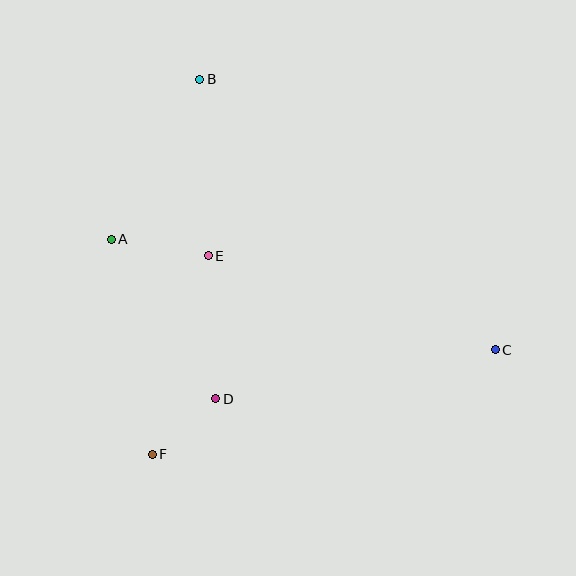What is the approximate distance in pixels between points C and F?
The distance between C and F is approximately 359 pixels.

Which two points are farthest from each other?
Points B and C are farthest from each other.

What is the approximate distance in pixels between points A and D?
The distance between A and D is approximately 191 pixels.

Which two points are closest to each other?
Points D and F are closest to each other.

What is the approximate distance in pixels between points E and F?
The distance between E and F is approximately 207 pixels.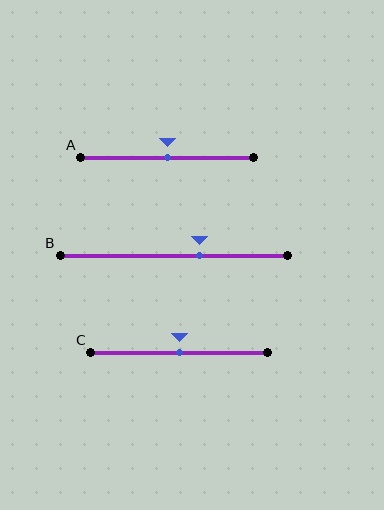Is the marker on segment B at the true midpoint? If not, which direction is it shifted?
No, the marker on segment B is shifted to the right by about 11% of the segment length.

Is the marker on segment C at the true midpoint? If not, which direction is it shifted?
Yes, the marker on segment C is at the true midpoint.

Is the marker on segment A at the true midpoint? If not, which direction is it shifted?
Yes, the marker on segment A is at the true midpoint.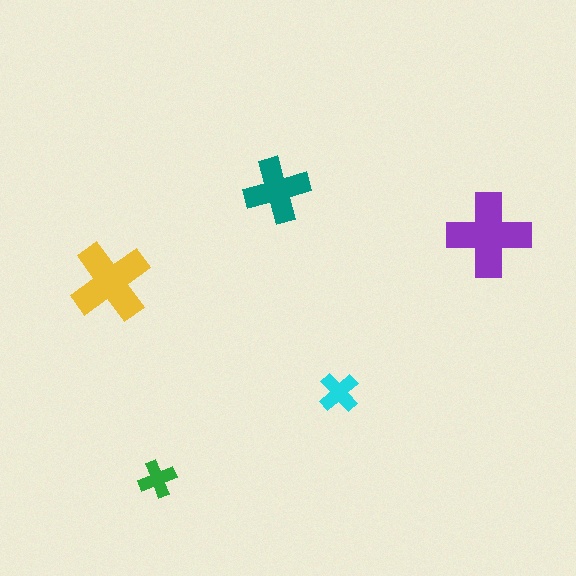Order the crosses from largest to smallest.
the purple one, the yellow one, the teal one, the cyan one, the green one.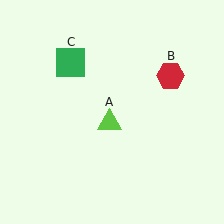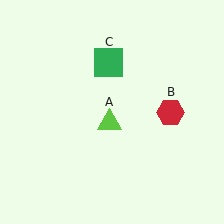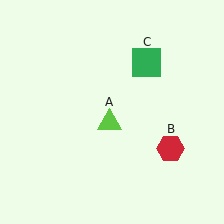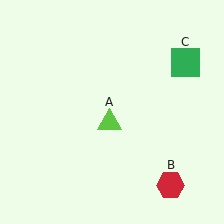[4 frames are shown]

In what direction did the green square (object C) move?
The green square (object C) moved right.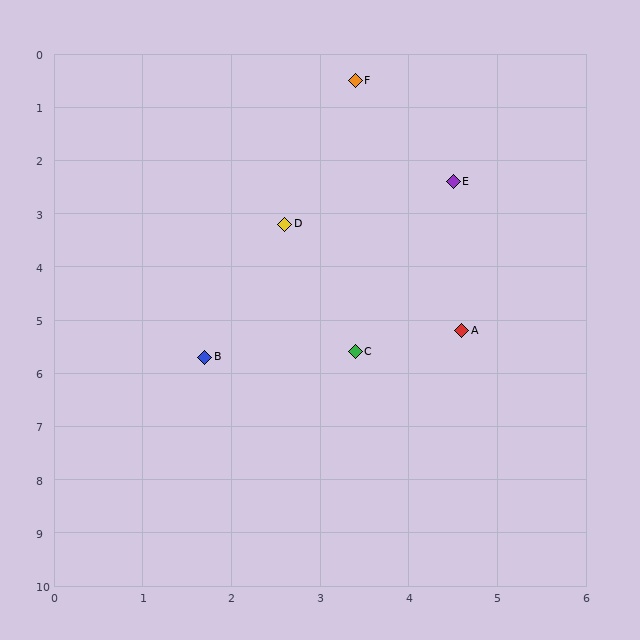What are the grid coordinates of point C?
Point C is at approximately (3.4, 5.6).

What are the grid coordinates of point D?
Point D is at approximately (2.6, 3.2).